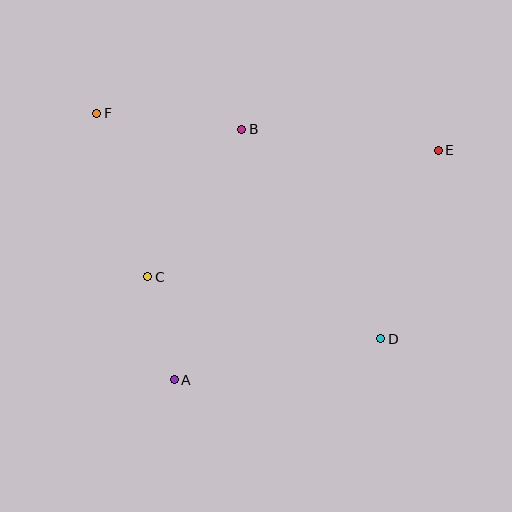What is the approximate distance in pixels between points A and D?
The distance between A and D is approximately 210 pixels.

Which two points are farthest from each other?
Points D and F are farthest from each other.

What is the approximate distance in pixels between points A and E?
The distance between A and E is approximately 350 pixels.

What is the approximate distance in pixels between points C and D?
The distance between C and D is approximately 241 pixels.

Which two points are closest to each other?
Points A and C are closest to each other.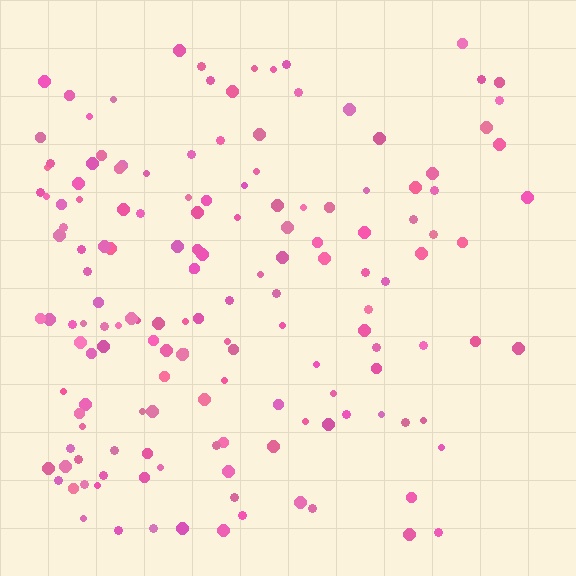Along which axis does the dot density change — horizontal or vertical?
Horizontal.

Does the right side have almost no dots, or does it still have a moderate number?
Still a moderate number, just noticeably fewer than the left.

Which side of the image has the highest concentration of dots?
The left.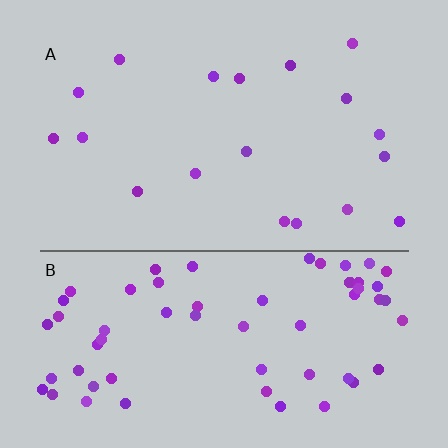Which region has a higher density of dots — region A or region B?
B (the bottom).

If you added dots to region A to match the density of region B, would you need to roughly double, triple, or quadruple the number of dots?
Approximately quadruple.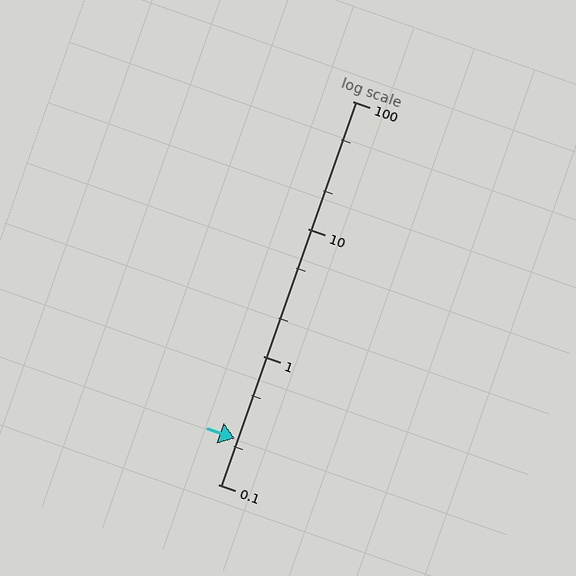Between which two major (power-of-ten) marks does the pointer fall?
The pointer is between 0.1 and 1.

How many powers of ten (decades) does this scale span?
The scale spans 3 decades, from 0.1 to 100.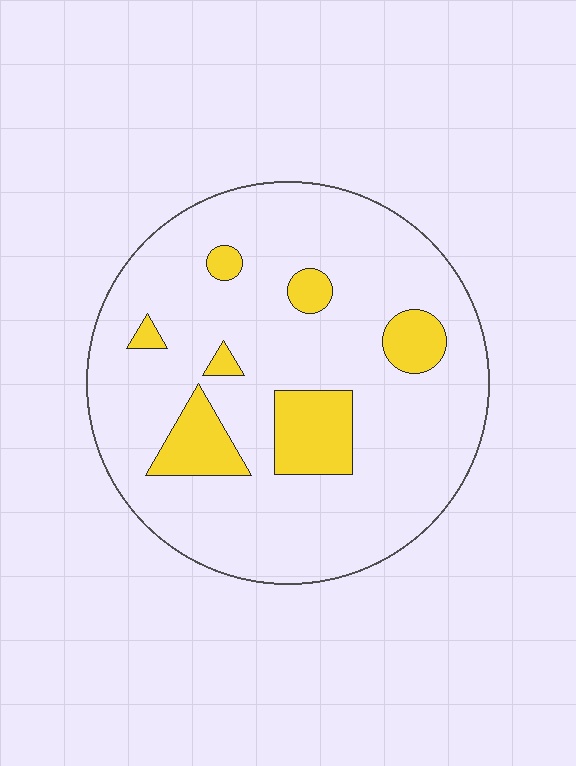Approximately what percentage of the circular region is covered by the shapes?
Approximately 15%.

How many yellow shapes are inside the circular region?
7.